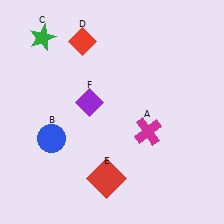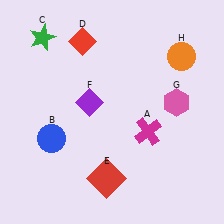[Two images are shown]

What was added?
A pink hexagon (G), an orange circle (H) were added in Image 2.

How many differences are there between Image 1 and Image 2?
There are 2 differences between the two images.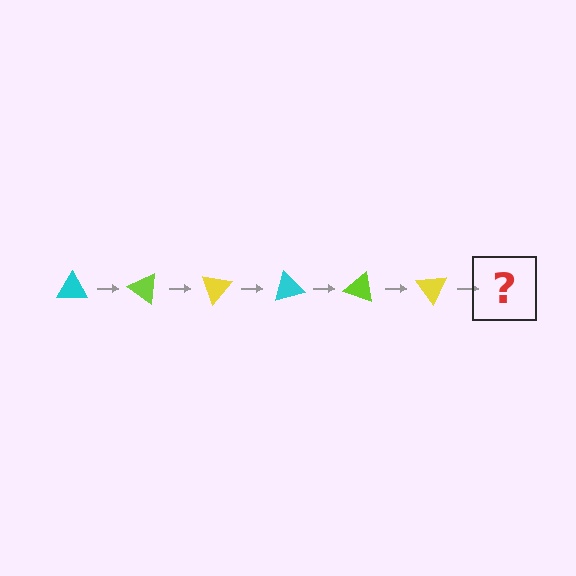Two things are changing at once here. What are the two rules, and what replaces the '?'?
The two rules are that it rotates 35 degrees each step and the color cycles through cyan, lime, and yellow. The '?' should be a cyan triangle, rotated 210 degrees from the start.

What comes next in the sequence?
The next element should be a cyan triangle, rotated 210 degrees from the start.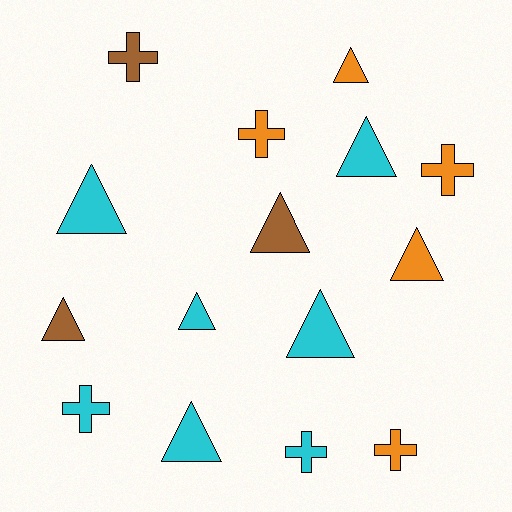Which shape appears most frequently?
Triangle, with 9 objects.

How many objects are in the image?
There are 15 objects.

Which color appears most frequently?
Cyan, with 7 objects.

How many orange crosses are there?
There are 3 orange crosses.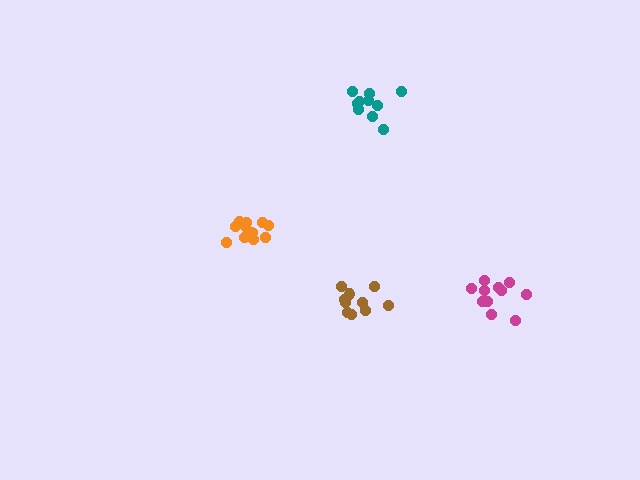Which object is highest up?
The teal cluster is topmost.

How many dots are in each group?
Group 1: 12 dots, Group 2: 10 dots, Group 3: 10 dots, Group 4: 11 dots (43 total).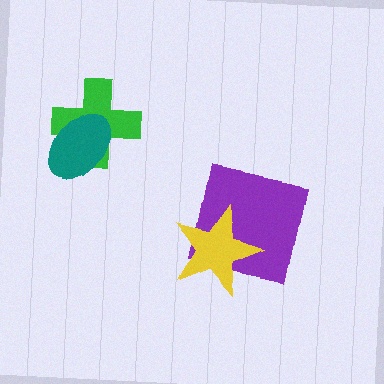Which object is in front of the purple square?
The yellow star is in front of the purple square.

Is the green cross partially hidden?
Yes, it is partially covered by another shape.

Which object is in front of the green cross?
The teal ellipse is in front of the green cross.